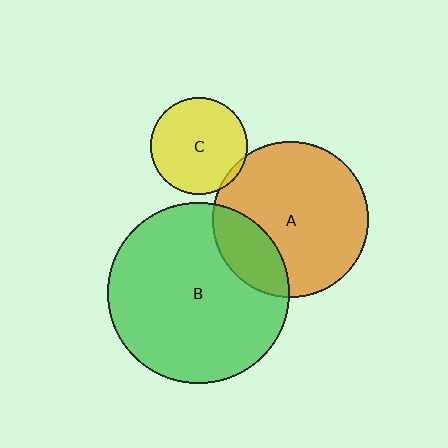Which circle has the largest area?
Circle B (green).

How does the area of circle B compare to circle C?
Approximately 3.5 times.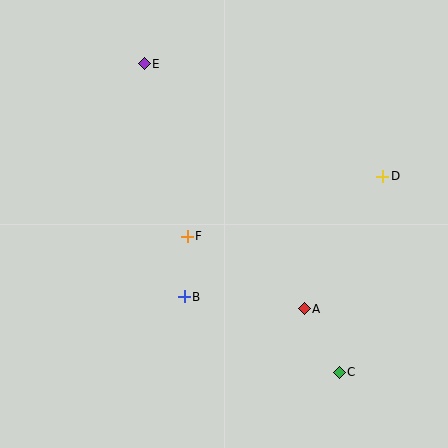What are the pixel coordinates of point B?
Point B is at (184, 297).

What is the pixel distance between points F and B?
The distance between F and B is 61 pixels.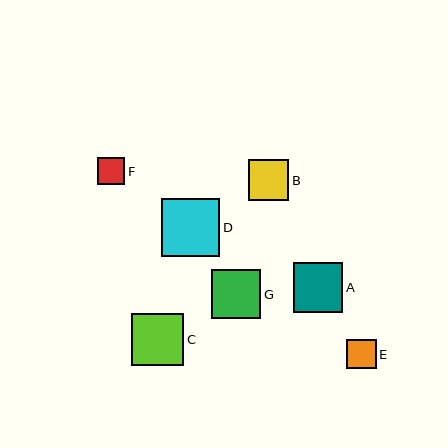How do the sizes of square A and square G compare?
Square A and square G are approximately the same size.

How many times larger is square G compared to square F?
Square G is approximately 1.8 times the size of square F.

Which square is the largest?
Square D is the largest with a size of approximately 58 pixels.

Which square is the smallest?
Square F is the smallest with a size of approximately 27 pixels.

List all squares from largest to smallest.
From largest to smallest: D, C, A, G, B, E, F.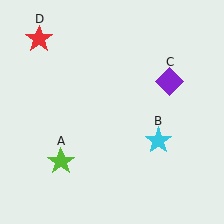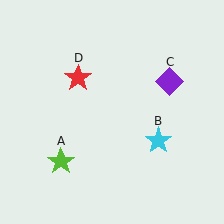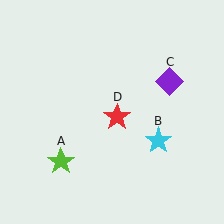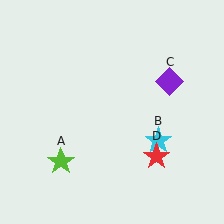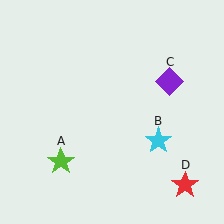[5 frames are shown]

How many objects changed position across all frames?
1 object changed position: red star (object D).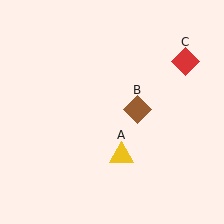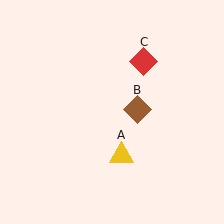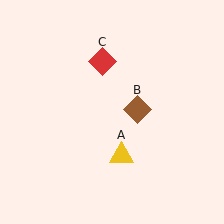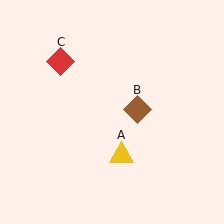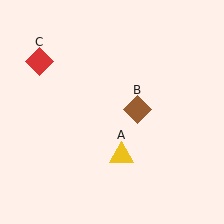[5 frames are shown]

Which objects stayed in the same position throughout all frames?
Yellow triangle (object A) and brown diamond (object B) remained stationary.